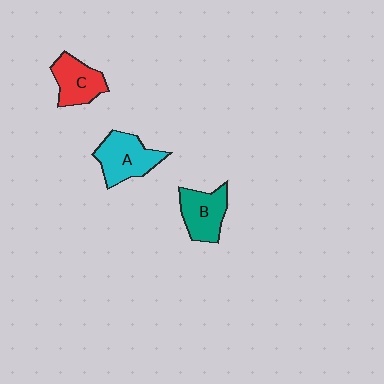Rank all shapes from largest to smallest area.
From largest to smallest: A (cyan), B (teal), C (red).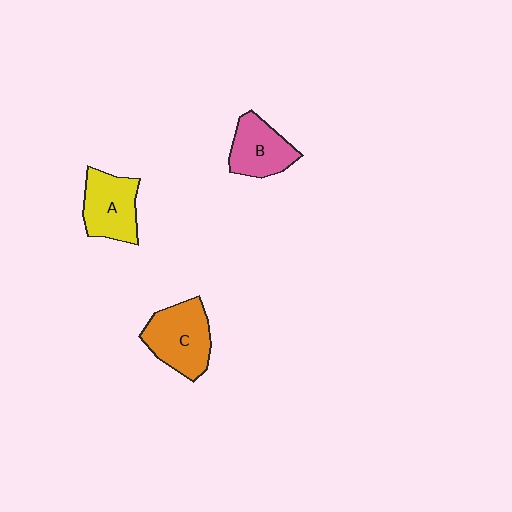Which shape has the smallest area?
Shape B (pink).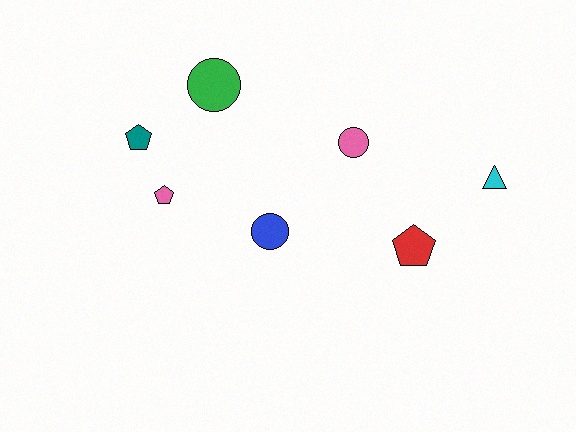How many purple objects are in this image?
There are no purple objects.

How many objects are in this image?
There are 7 objects.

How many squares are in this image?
There are no squares.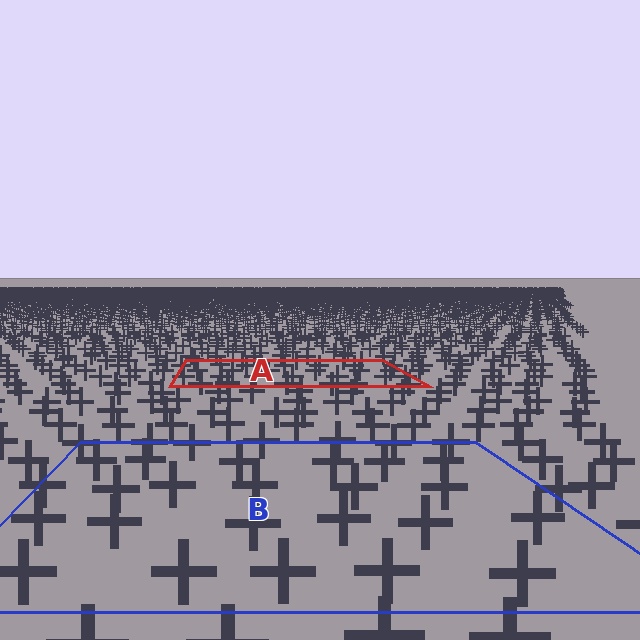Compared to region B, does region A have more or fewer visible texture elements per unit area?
Region A has more texture elements per unit area — they are packed more densely because it is farther away.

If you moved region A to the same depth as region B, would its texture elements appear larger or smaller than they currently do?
They would appear larger. At a closer depth, the same texture elements are projected at a bigger on-screen size.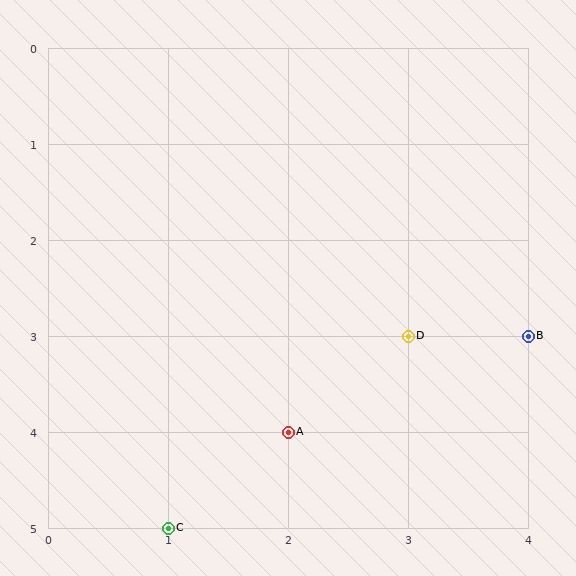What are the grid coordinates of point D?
Point D is at grid coordinates (3, 3).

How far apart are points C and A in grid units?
Points C and A are 1 column and 1 row apart (about 1.4 grid units diagonally).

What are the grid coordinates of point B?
Point B is at grid coordinates (4, 3).